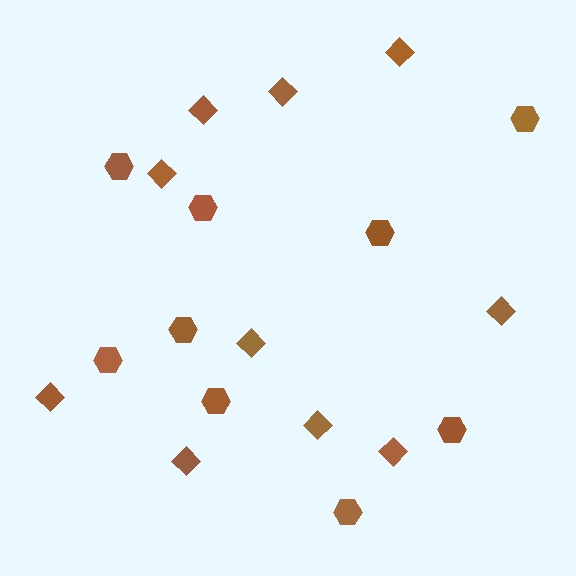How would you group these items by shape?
There are 2 groups: one group of hexagons (9) and one group of diamonds (10).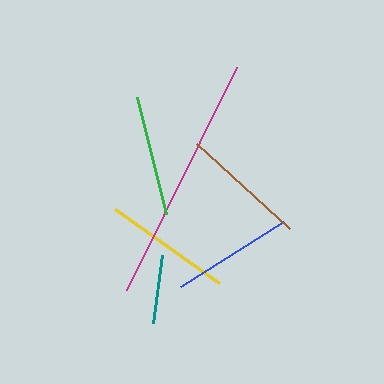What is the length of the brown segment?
The brown segment is approximately 126 pixels long.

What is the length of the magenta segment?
The magenta segment is approximately 248 pixels long.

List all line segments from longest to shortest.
From longest to shortest: magenta, yellow, brown, blue, green, teal.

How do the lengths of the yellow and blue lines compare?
The yellow and blue lines are approximately the same length.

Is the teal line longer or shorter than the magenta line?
The magenta line is longer than the teal line.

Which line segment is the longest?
The magenta line is the longest at approximately 248 pixels.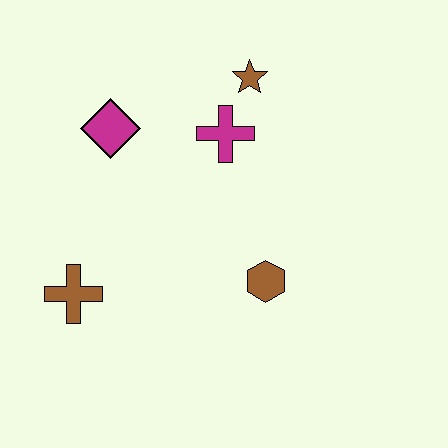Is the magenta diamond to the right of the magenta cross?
No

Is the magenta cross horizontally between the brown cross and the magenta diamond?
No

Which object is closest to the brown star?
The magenta cross is closest to the brown star.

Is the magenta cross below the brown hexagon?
No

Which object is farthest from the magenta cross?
The brown cross is farthest from the magenta cross.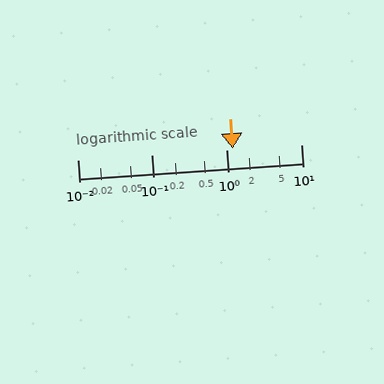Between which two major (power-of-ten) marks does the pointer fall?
The pointer is between 1 and 10.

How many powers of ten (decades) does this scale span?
The scale spans 3 decades, from 0.01 to 10.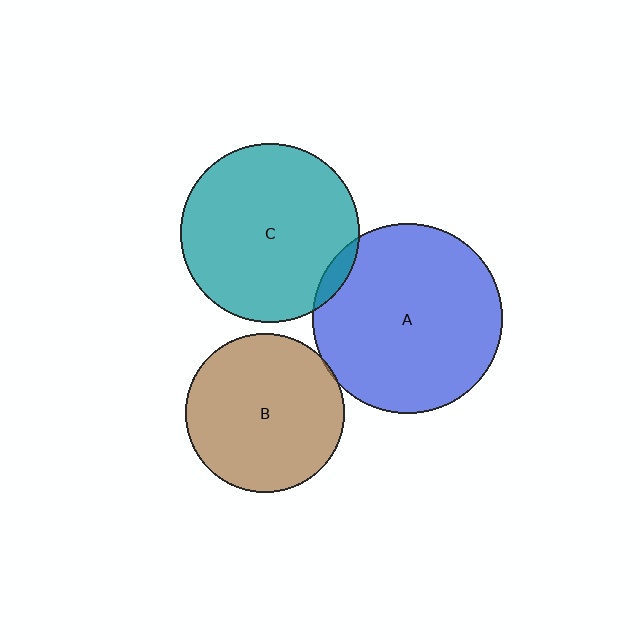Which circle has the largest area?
Circle A (blue).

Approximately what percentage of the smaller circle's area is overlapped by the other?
Approximately 5%.